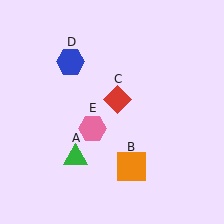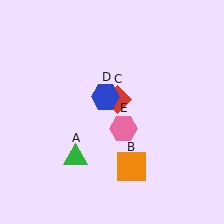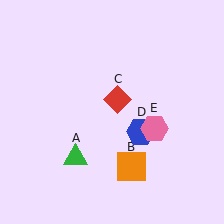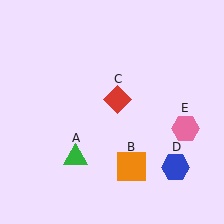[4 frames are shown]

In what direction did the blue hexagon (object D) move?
The blue hexagon (object D) moved down and to the right.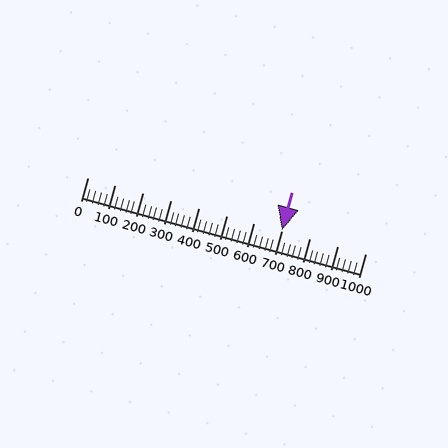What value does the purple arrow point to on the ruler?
The purple arrow points to approximately 700.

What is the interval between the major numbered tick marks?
The major tick marks are spaced 100 units apart.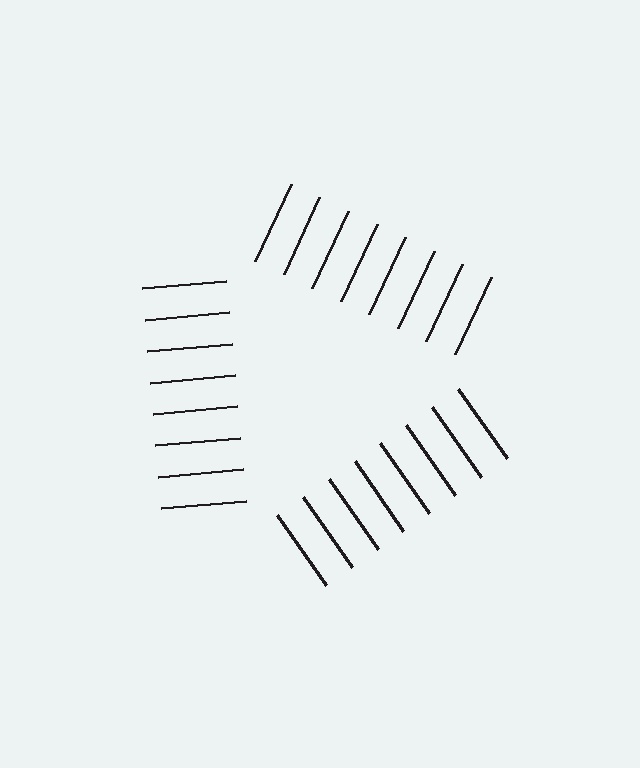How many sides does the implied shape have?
3 sides — the line-ends trace a triangle.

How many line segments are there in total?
24 — 8 along each of the 3 edges.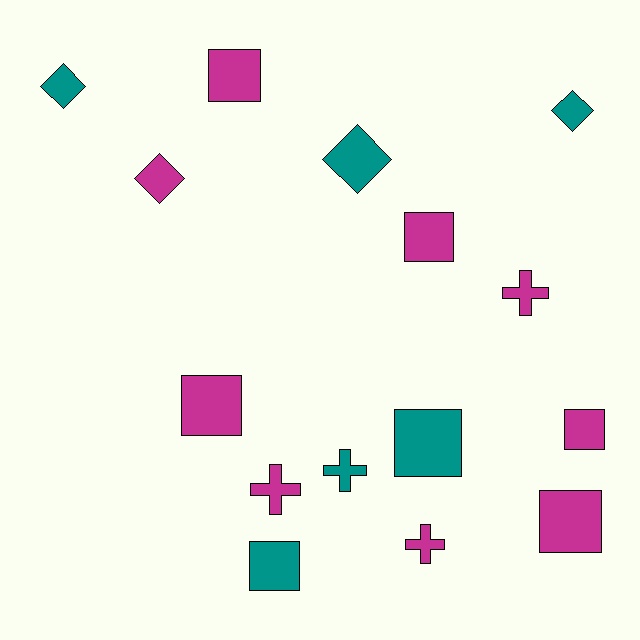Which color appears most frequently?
Magenta, with 9 objects.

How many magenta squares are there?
There are 5 magenta squares.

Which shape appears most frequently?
Square, with 7 objects.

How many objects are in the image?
There are 15 objects.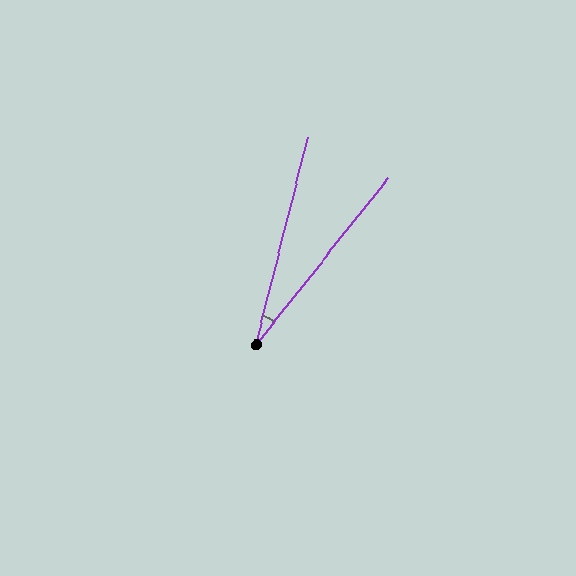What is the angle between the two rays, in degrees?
Approximately 24 degrees.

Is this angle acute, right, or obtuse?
It is acute.